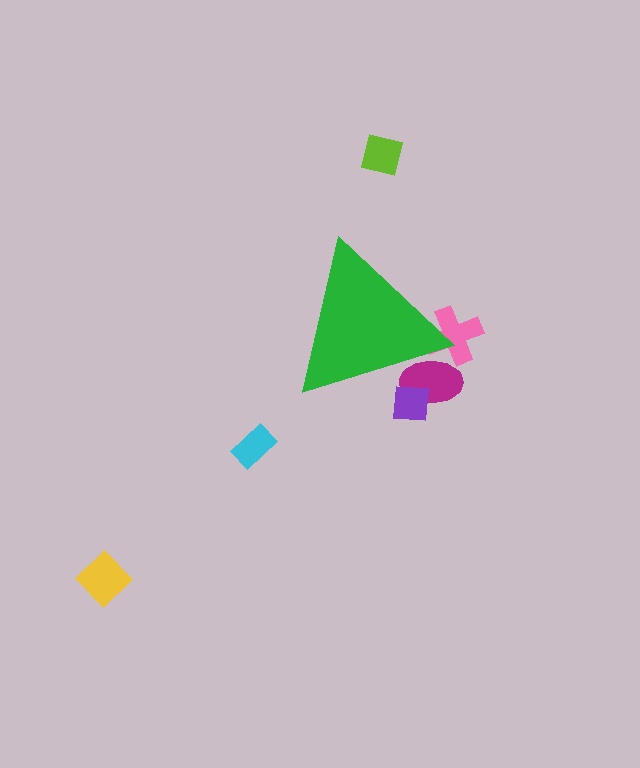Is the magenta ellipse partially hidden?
Yes, the magenta ellipse is partially hidden behind the green triangle.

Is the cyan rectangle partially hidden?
No, the cyan rectangle is fully visible.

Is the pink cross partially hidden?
Yes, the pink cross is partially hidden behind the green triangle.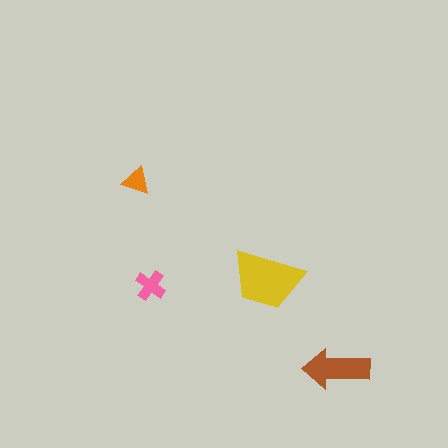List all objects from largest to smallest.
The yellow trapezoid, the brown arrow, the pink cross, the orange triangle.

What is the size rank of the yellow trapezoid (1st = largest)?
1st.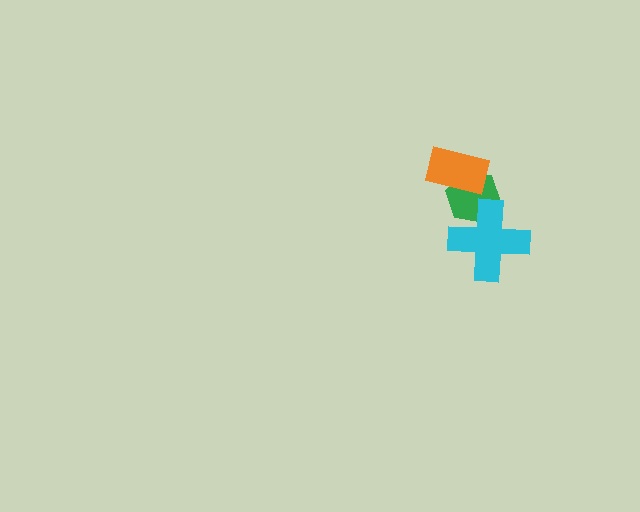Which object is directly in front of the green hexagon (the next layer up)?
The orange rectangle is directly in front of the green hexagon.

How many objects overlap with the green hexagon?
2 objects overlap with the green hexagon.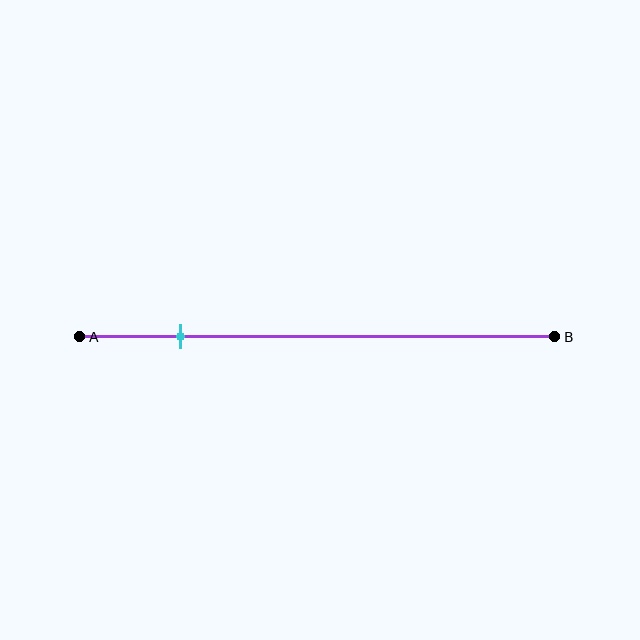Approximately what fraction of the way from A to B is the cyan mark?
The cyan mark is approximately 20% of the way from A to B.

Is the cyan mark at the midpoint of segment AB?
No, the mark is at about 20% from A, not at the 50% midpoint.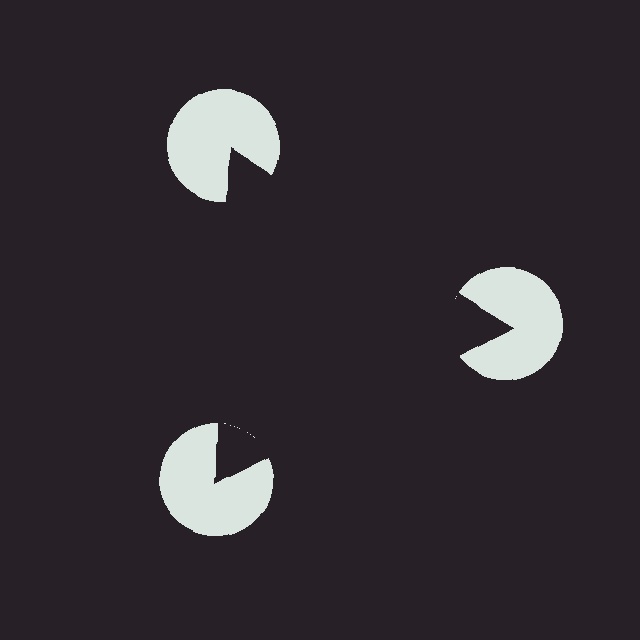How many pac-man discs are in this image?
There are 3 — one at each vertex of the illusory triangle.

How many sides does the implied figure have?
3 sides.